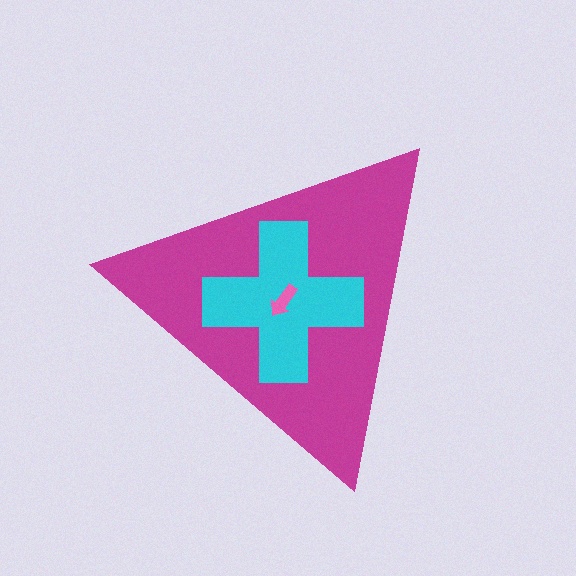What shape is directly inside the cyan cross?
The pink arrow.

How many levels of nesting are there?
3.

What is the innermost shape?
The pink arrow.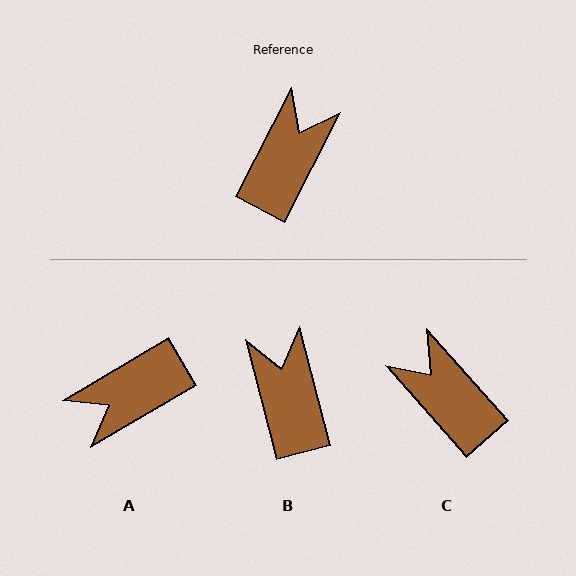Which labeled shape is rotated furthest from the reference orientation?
A, about 148 degrees away.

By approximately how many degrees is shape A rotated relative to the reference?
Approximately 148 degrees counter-clockwise.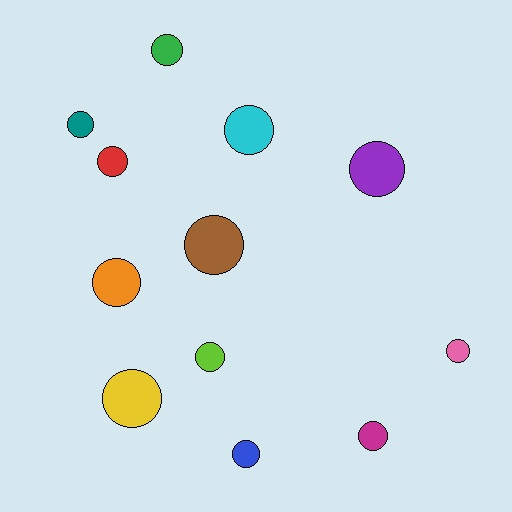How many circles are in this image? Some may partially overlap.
There are 12 circles.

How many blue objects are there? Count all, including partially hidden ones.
There is 1 blue object.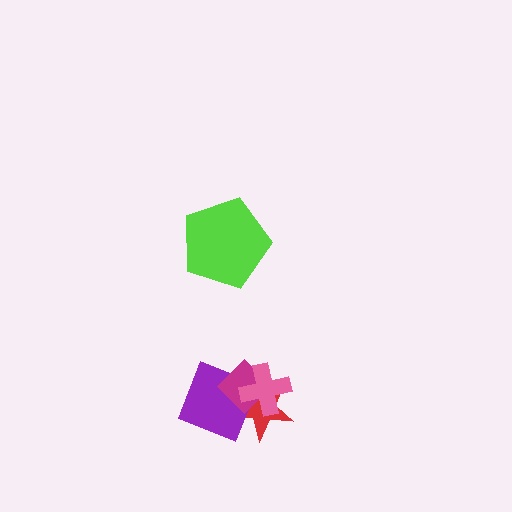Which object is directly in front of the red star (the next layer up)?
The purple diamond is directly in front of the red star.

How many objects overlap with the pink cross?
3 objects overlap with the pink cross.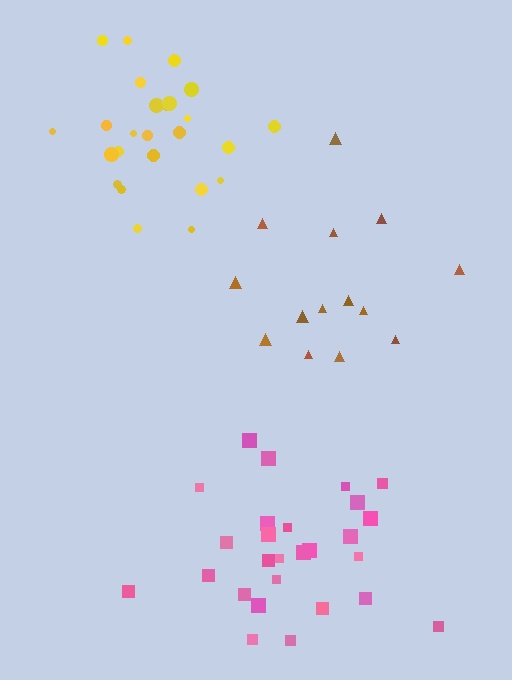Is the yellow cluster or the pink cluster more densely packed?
Yellow.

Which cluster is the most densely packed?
Yellow.